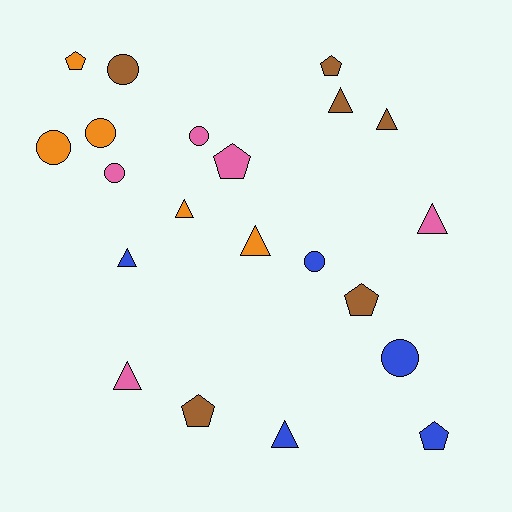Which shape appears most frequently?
Triangle, with 8 objects.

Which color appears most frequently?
Brown, with 6 objects.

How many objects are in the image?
There are 21 objects.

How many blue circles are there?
There are 2 blue circles.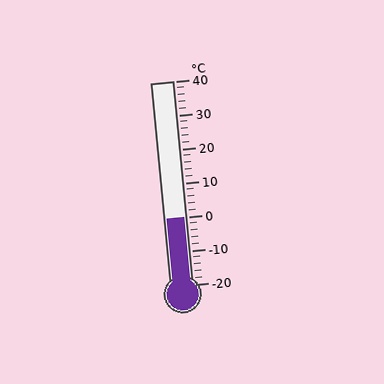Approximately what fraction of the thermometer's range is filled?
The thermometer is filled to approximately 35% of its range.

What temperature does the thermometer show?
The thermometer shows approximately 0°C.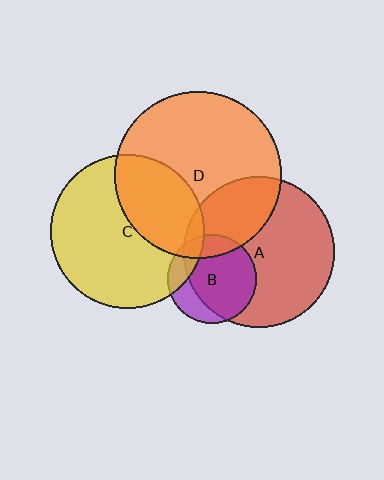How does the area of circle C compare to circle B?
Approximately 3.0 times.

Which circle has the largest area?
Circle D (orange).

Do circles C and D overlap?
Yes.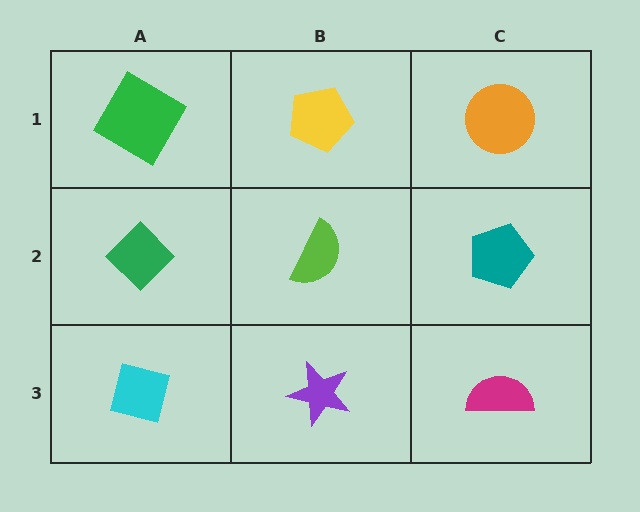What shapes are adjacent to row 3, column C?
A teal pentagon (row 2, column C), a purple star (row 3, column B).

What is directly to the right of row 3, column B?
A magenta semicircle.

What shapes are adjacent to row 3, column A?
A green diamond (row 2, column A), a purple star (row 3, column B).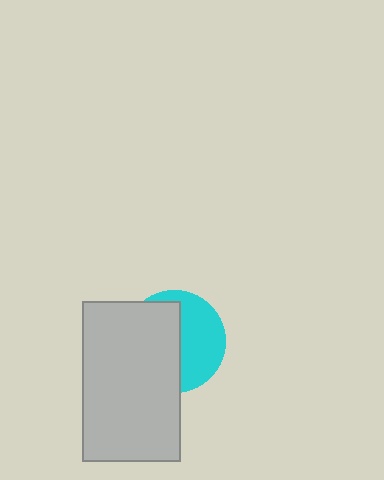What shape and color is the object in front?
The object in front is a light gray rectangle.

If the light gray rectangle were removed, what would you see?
You would see the complete cyan circle.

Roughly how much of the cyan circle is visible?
About half of it is visible (roughly 45%).